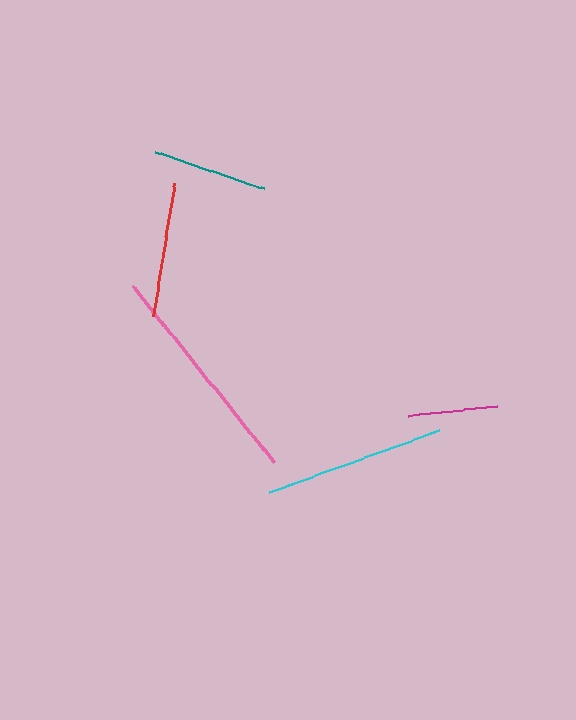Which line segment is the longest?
The pink line is the longest at approximately 226 pixels.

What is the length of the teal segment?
The teal segment is approximately 115 pixels long.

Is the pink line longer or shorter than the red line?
The pink line is longer than the red line.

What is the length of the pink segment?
The pink segment is approximately 226 pixels long.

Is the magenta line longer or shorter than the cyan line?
The cyan line is longer than the magenta line.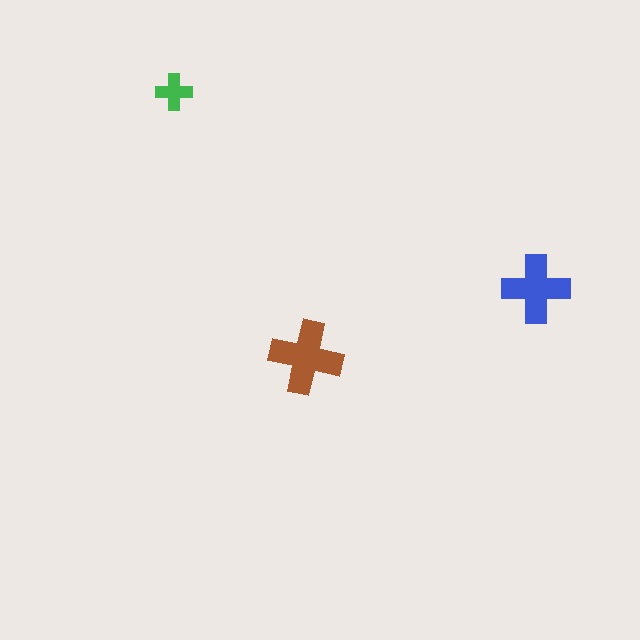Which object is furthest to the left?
The green cross is leftmost.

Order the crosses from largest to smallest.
the brown one, the blue one, the green one.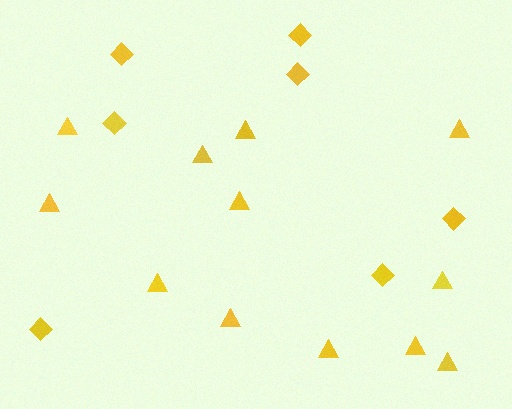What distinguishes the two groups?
There are 2 groups: one group of triangles (12) and one group of diamonds (7).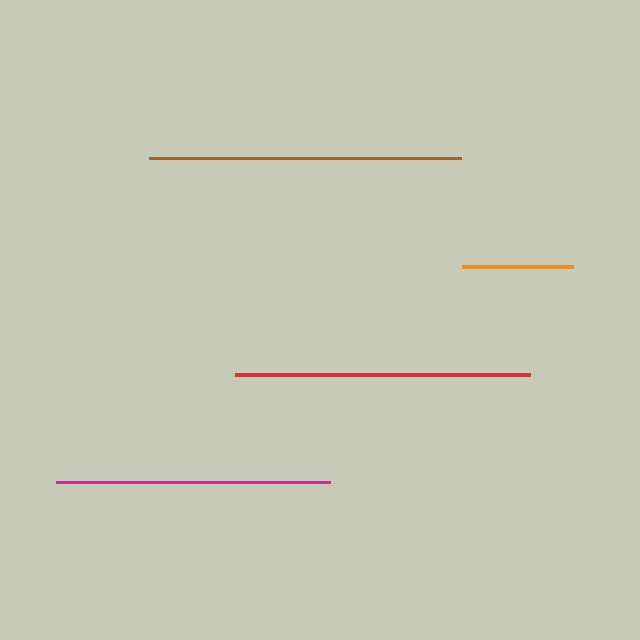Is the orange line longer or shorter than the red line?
The red line is longer than the orange line.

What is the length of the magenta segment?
The magenta segment is approximately 274 pixels long.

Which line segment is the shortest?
The orange line is the shortest at approximately 111 pixels.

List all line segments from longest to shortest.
From longest to shortest: brown, red, magenta, orange.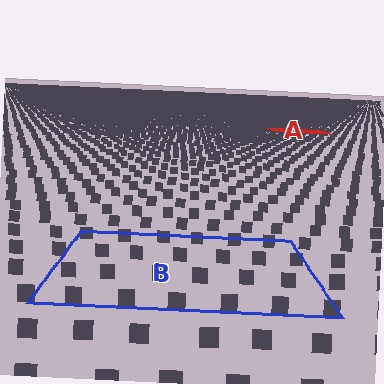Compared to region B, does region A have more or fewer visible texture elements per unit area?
Region A has more texture elements per unit area — they are packed more densely because it is farther away.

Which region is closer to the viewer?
Region B is closer. The texture elements there are larger and more spread out.